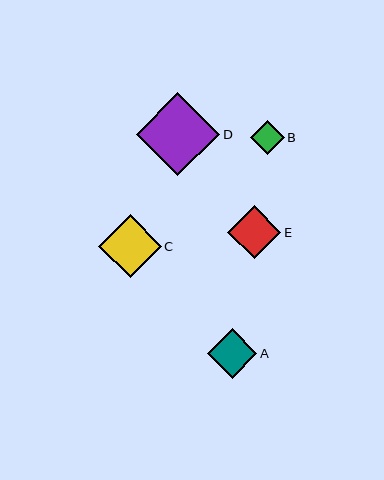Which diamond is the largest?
Diamond D is the largest with a size of approximately 83 pixels.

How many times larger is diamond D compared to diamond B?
Diamond D is approximately 2.5 times the size of diamond B.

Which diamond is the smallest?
Diamond B is the smallest with a size of approximately 33 pixels.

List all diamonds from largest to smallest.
From largest to smallest: D, C, E, A, B.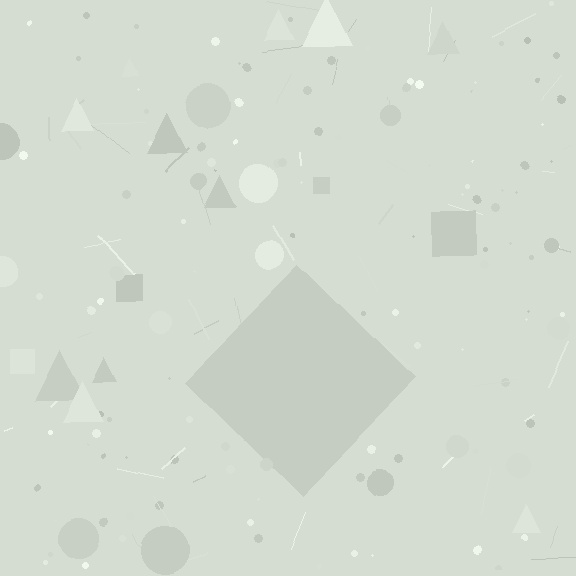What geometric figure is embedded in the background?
A diamond is embedded in the background.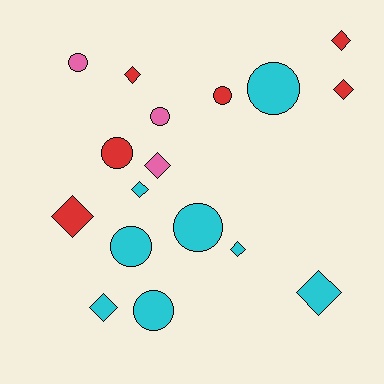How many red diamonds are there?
There are 4 red diamonds.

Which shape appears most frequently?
Diamond, with 9 objects.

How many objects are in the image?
There are 17 objects.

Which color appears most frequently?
Cyan, with 8 objects.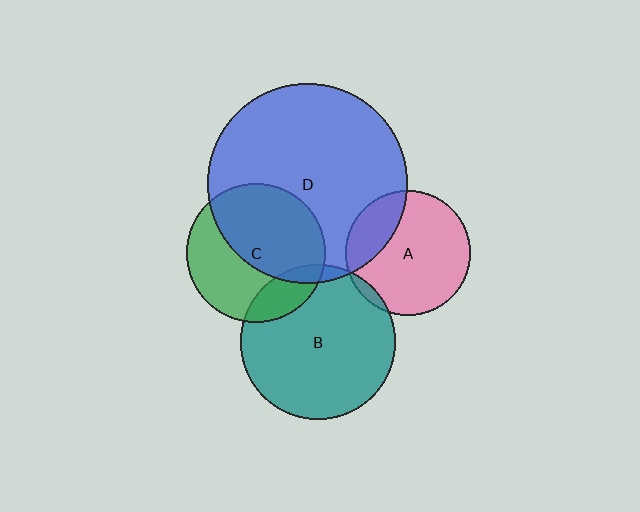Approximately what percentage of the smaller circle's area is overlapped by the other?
Approximately 5%.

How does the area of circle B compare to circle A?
Approximately 1.5 times.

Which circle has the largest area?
Circle D (blue).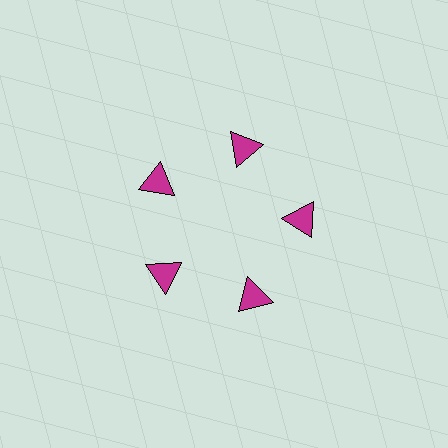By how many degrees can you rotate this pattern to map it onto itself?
The pattern maps onto itself every 72 degrees of rotation.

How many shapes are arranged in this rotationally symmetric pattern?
There are 5 shapes, arranged in 5 groups of 1.